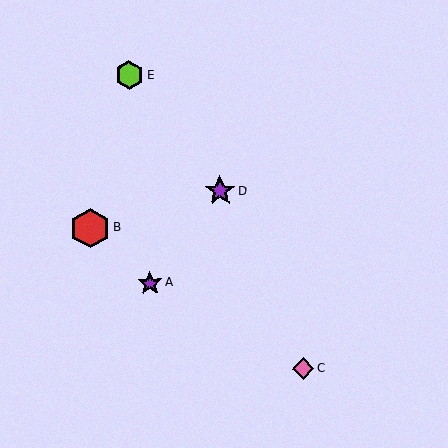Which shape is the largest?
The red hexagon (labeled B) is the largest.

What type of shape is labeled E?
Shape E is a lime hexagon.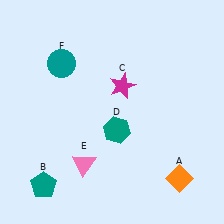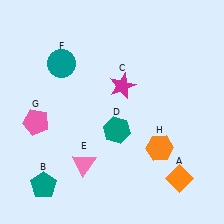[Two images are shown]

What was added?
A pink pentagon (G), an orange hexagon (H) were added in Image 2.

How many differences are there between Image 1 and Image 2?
There are 2 differences between the two images.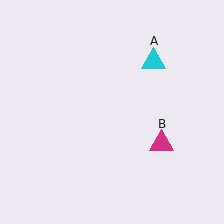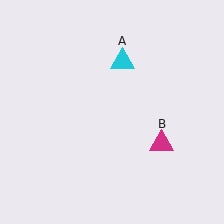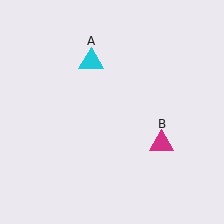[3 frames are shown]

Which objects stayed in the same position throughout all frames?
Magenta triangle (object B) remained stationary.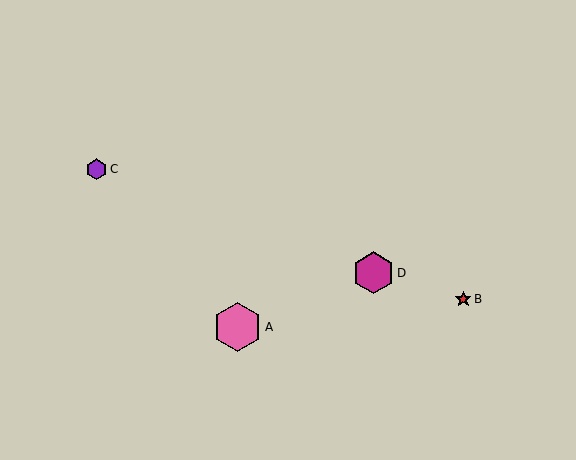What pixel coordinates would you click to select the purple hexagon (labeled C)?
Click at (97, 169) to select the purple hexagon C.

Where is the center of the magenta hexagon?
The center of the magenta hexagon is at (373, 273).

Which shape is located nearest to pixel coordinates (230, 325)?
The pink hexagon (labeled A) at (238, 327) is nearest to that location.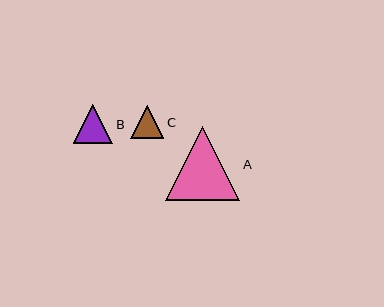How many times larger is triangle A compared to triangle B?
Triangle A is approximately 1.9 times the size of triangle B.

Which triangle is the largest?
Triangle A is the largest with a size of approximately 74 pixels.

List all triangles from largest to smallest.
From largest to smallest: A, B, C.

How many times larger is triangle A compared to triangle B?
Triangle A is approximately 1.9 times the size of triangle B.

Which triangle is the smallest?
Triangle C is the smallest with a size of approximately 33 pixels.